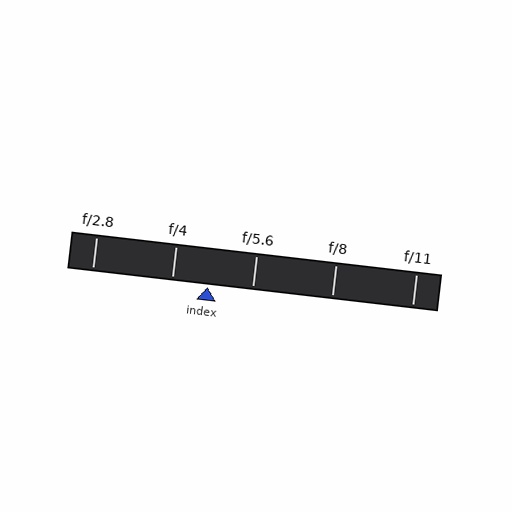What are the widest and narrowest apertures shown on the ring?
The widest aperture shown is f/2.8 and the narrowest is f/11.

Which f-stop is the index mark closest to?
The index mark is closest to f/4.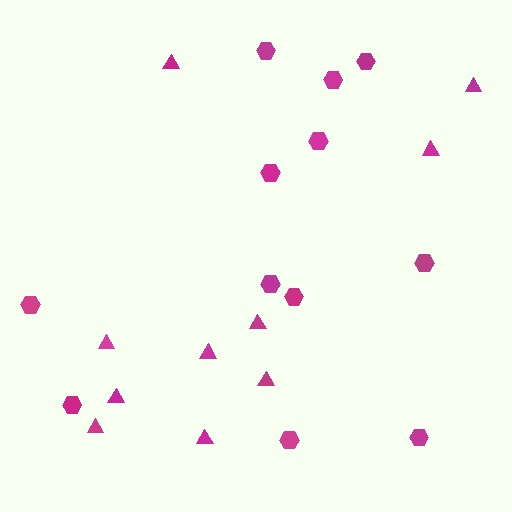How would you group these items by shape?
There are 2 groups: one group of hexagons (12) and one group of triangles (10).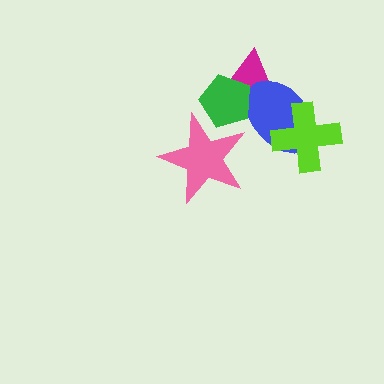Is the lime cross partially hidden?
No, no other shape covers it.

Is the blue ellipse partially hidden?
Yes, it is partially covered by another shape.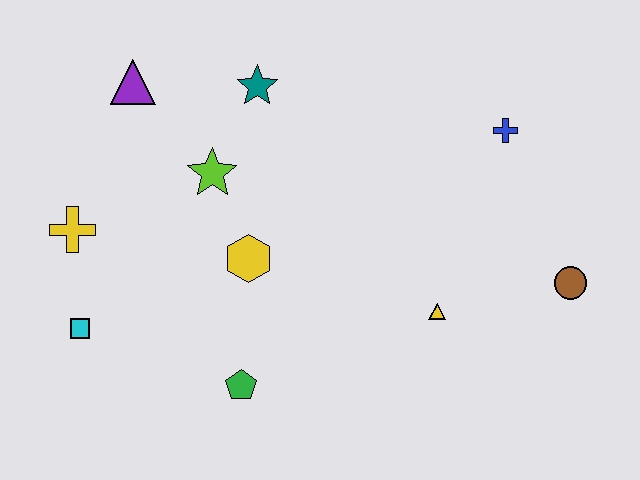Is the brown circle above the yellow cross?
No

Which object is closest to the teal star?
The lime star is closest to the teal star.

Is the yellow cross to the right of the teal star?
No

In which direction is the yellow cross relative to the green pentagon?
The yellow cross is to the left of the green pentagon.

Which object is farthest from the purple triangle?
The brown circle is farthest from the purple triangle.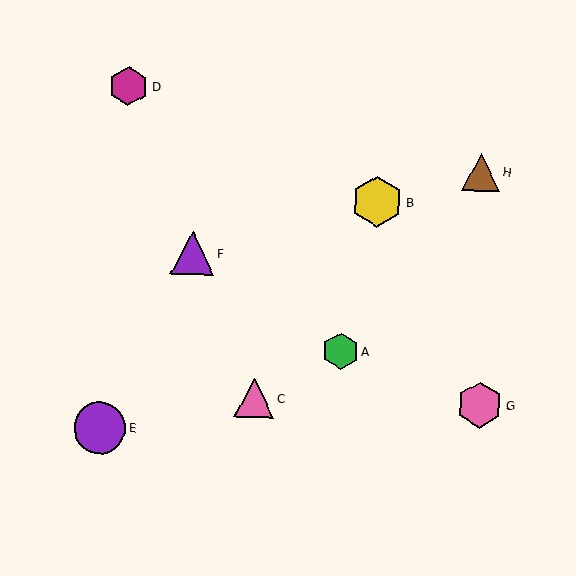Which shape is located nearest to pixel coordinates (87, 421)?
The purple circle (labeled E) at (100, 428) is nearest to that location.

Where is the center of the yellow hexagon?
The center of the yellow hexagon is at (377, 202).